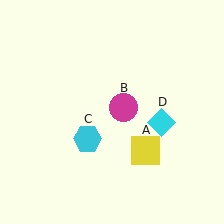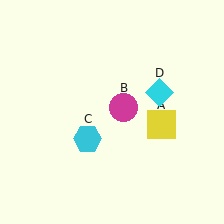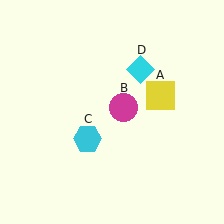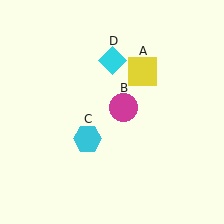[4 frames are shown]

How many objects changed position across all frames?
2 objects changed position: yellow square (object A), cyan diamond (object D).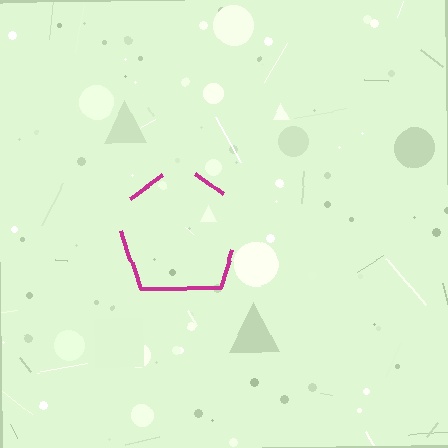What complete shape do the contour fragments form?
The contour fragments form a pentagon.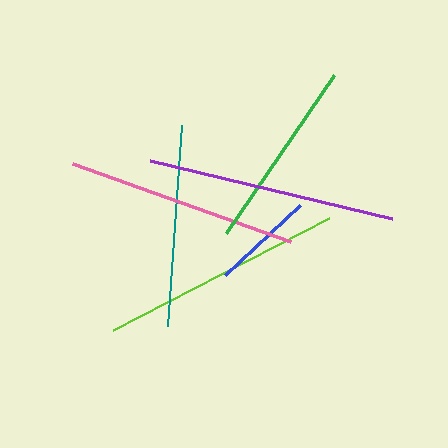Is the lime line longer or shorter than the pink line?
The lime line is longer than the pink line.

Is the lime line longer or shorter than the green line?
The lime line is longer than the green line.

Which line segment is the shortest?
The blue line is the shortest at approximately 102 pixels.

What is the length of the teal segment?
The teal segment is approximately 201 pixels long.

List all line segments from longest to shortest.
From longest to shortest: purple, lime, pink, teal, green, blue.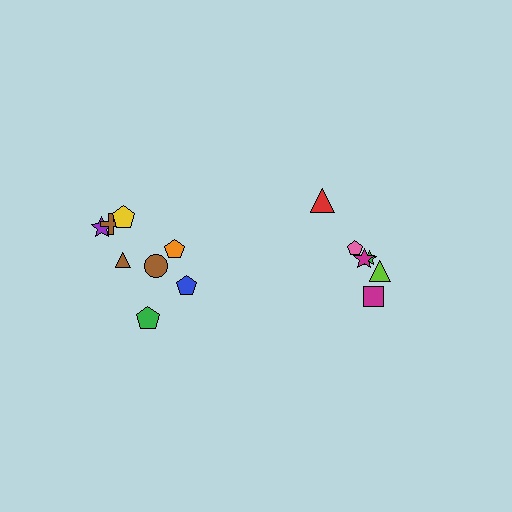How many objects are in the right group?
There are 6 objects.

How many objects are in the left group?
There are 8 objects.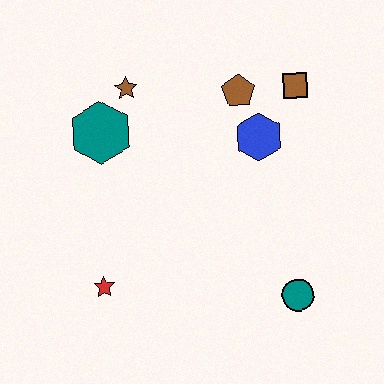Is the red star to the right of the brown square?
No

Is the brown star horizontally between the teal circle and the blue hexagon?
No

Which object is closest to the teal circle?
The blue hexagon is closest to the teal circle.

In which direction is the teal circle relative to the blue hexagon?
The teal circle is below the blue hexagon.